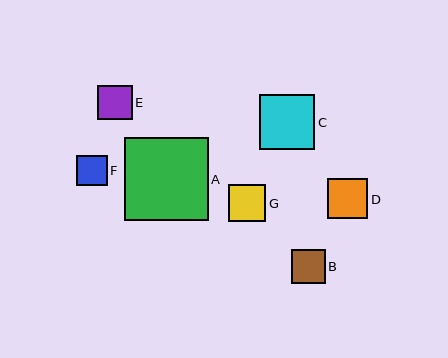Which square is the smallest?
Square F is the smallest with a size of approximately 30 pixels.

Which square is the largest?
Square A is the largest with a size of approximately 83 pixels.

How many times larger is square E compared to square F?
Square E is approximately 1.1 times the size of square F.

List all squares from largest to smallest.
From largest to smallest: A, C, D, G, E, B, F.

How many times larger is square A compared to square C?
Square A is approximately 1.5 times the size of square C.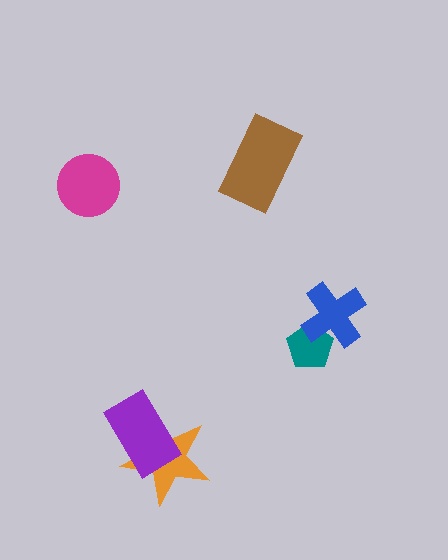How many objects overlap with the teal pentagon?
1 object overlaps with the teal pentagon.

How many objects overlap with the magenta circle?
0 objects overlap with the magenta circle.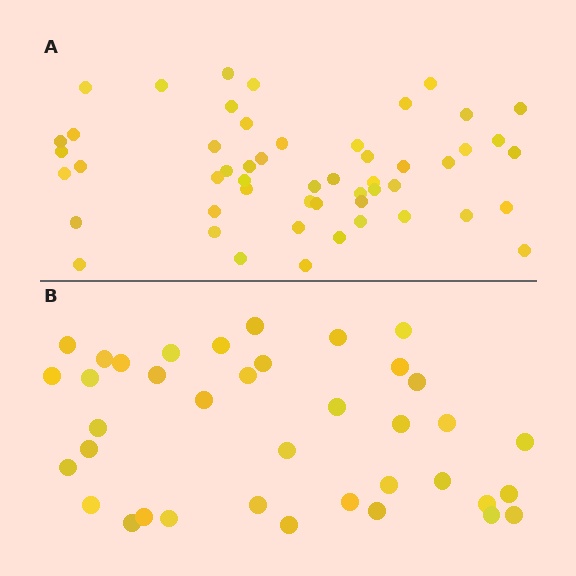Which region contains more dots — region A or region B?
Region A (the top region) has more dots.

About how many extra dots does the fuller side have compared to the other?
Region A has approximately 15 more dots than region B.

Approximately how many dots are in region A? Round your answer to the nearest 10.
About 50 dots. (The exact count is 52, which rounds to 50.)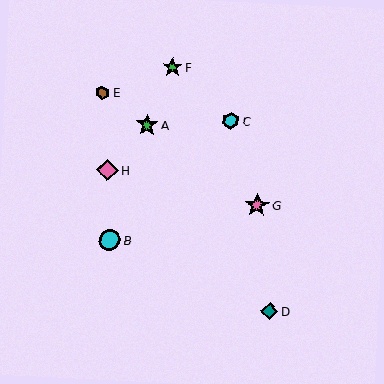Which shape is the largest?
The pink star (labeled G) is the largest.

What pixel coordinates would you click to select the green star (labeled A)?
Click at (147, 125) to select the green star A.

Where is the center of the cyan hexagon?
The center of the cyan hexagon is at (231, 120).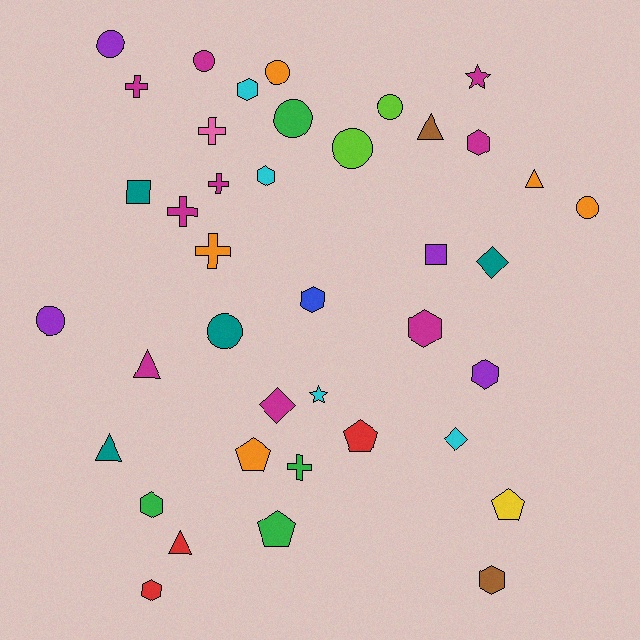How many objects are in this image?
There are 40 objects.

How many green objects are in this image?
There are 4 green objects.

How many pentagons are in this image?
There are 4 pentagons.